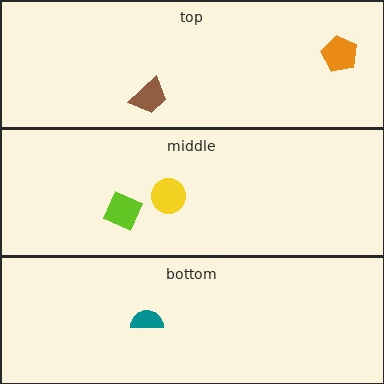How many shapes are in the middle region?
2.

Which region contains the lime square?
The middle region.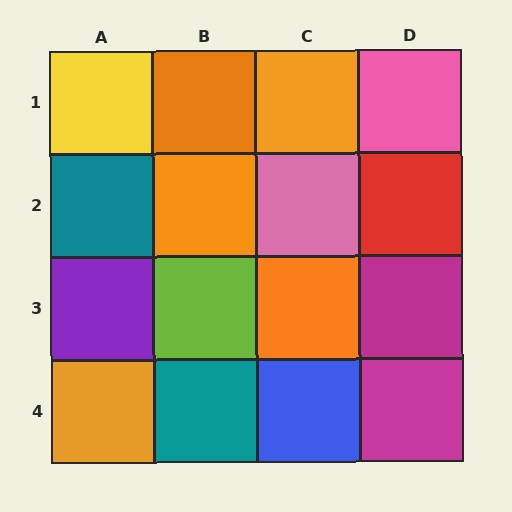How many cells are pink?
2 cells are pink.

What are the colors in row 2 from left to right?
Teal, orange, pink, red.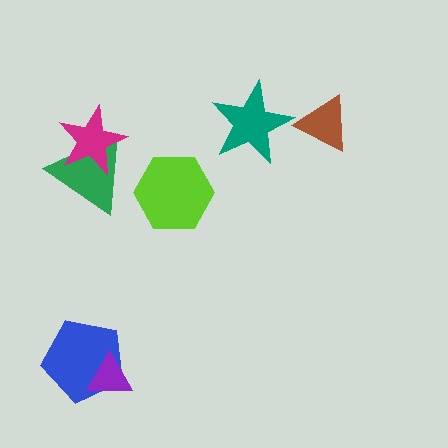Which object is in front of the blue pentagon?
The purple triangle is in front of the blue pentagon.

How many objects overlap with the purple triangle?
1 object overlaps with the purple triangle.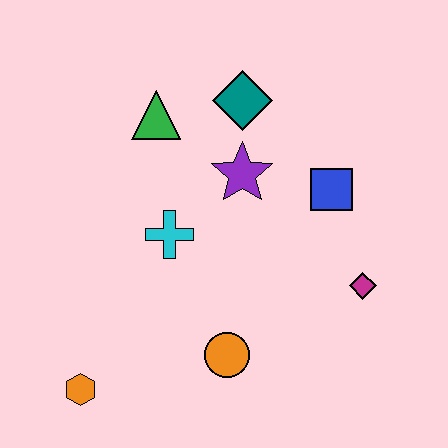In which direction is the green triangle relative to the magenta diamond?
The green triangle is to the left of the magenta diamond.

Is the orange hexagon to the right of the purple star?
No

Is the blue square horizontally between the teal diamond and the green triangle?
No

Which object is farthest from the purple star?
The orange hexagon is farthest from the purple star.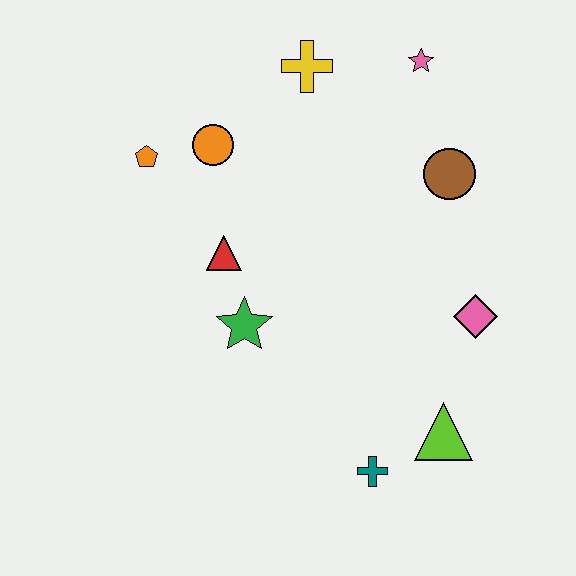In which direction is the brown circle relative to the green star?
The brown circle is to the right of the green star.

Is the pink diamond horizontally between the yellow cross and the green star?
No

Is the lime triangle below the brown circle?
Yes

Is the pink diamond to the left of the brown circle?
No